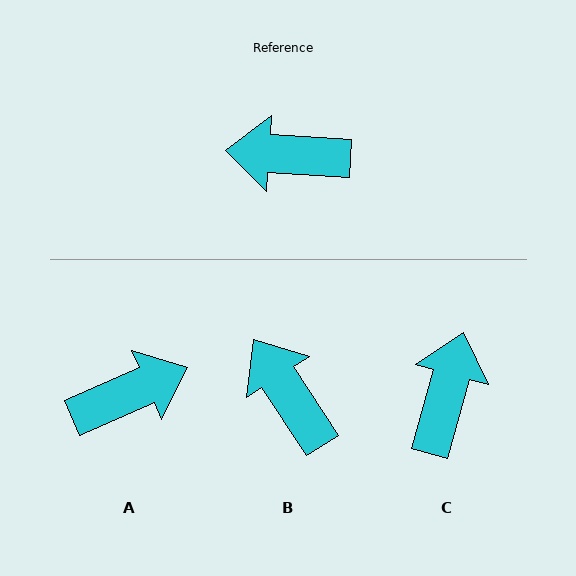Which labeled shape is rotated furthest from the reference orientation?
A, about 153 degrees away.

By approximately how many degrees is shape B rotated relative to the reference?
Approximately 53 degrees clockwise.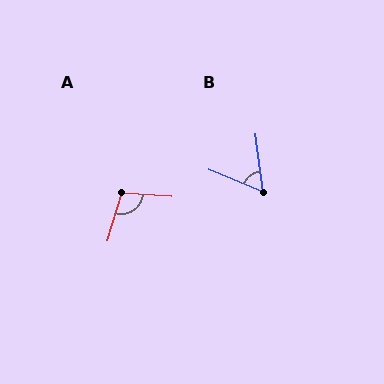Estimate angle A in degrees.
Approximately 103 degrees.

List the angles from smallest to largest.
B (59°), A (103°).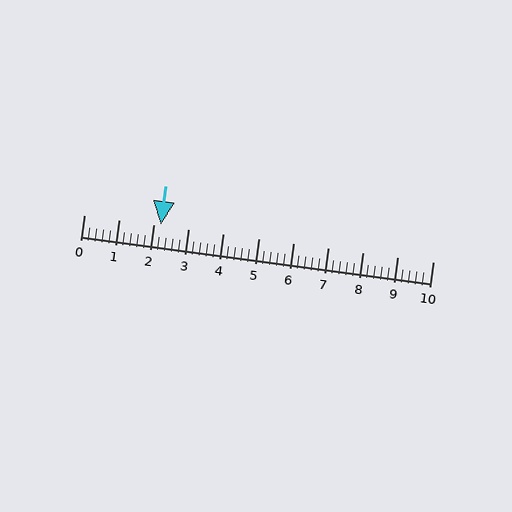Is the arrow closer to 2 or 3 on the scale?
The arrow is closer to 2.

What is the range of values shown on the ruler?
The ruler shows values from 0 to 10.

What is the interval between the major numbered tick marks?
The major tick marks are spaced 1 units apart.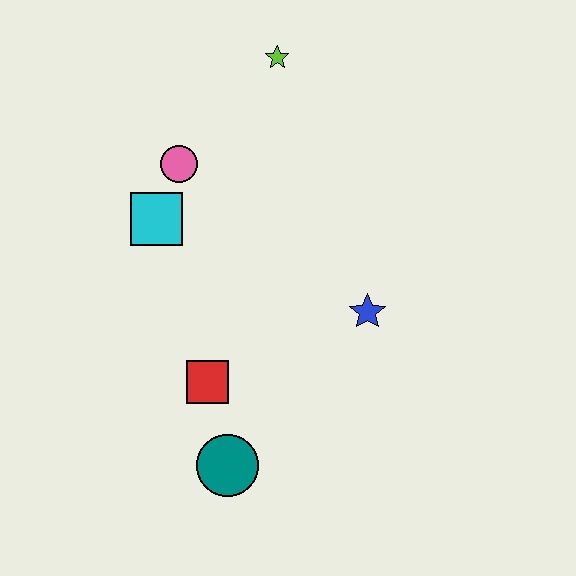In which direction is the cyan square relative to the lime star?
The cyan square is below the lime star.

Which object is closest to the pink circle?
The cyan square is closest to the pink circle.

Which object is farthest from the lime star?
The teal circle is farthest from the lime star.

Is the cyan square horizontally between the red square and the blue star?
No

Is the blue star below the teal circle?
No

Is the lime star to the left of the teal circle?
No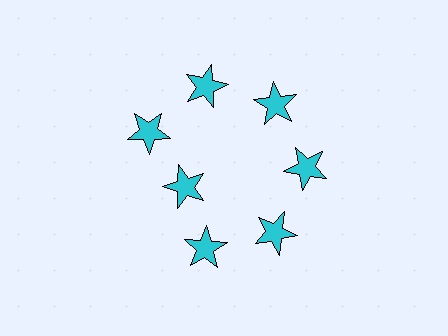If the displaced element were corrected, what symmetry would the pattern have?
It would have 7-fold rotational symmetry — the pattern would map onto itself every 51 degrees.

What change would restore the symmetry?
The symmetry would be restored by moving it outward, back onto the ring so that all 7 stars sit at equal angles and equal distance from the center.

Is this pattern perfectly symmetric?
No. The 7 cyan stars are arranged in a ring, but one element near the 8 o'clock position is pulled inward toward the center, breaking the 7-fold rotational symmetry.